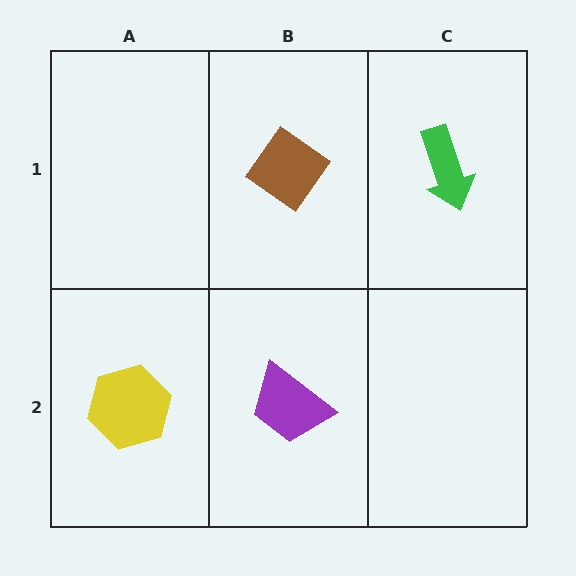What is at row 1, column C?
A green arrow.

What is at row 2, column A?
A yellow hexagon.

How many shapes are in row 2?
2 shapes.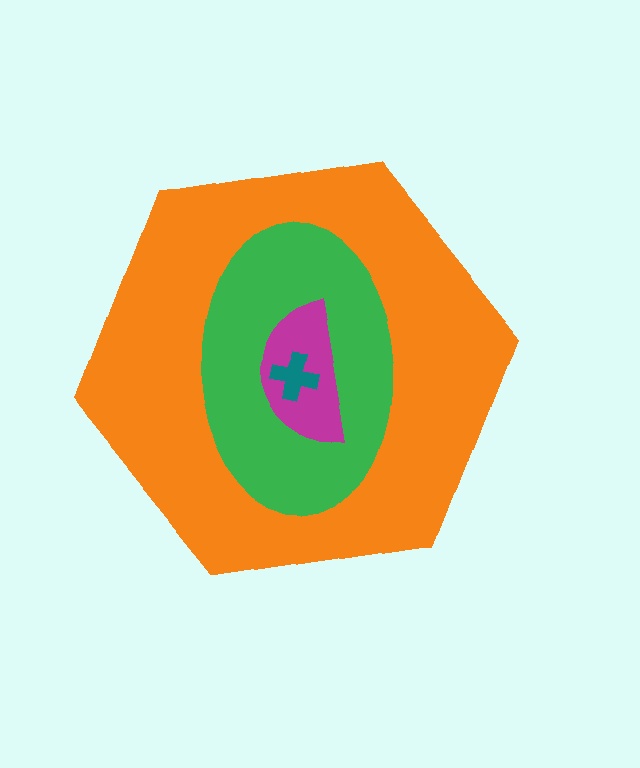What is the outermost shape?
The orange hexagon.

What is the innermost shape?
The teal cross.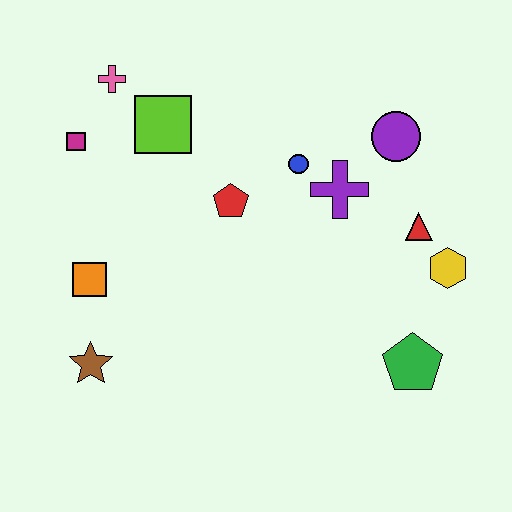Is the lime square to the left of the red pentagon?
Yes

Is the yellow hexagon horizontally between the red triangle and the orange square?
No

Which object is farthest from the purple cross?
The brown star is farthest from the purple cross.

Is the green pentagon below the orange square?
Yes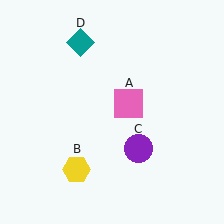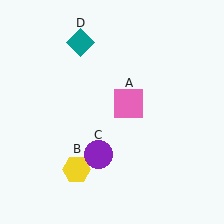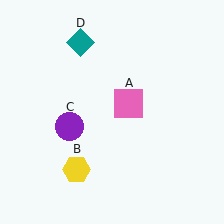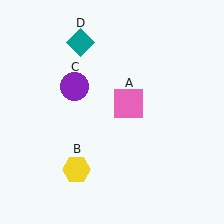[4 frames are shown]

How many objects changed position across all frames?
1 object changed position: purple circle (object C).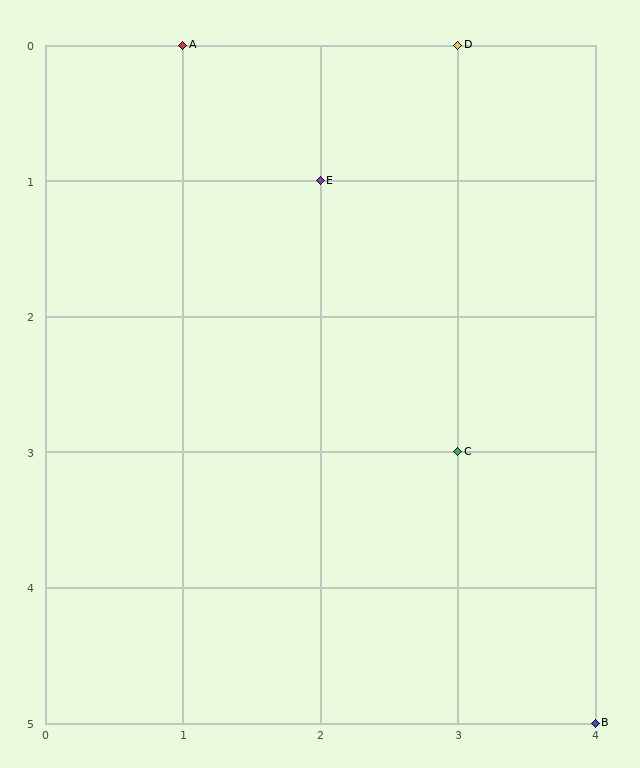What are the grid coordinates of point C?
Point C is at grid coordinates (3, 3).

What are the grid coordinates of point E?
Point E is at grid coordinates (2, 1).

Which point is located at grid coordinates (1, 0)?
Point A is at (1, 0).